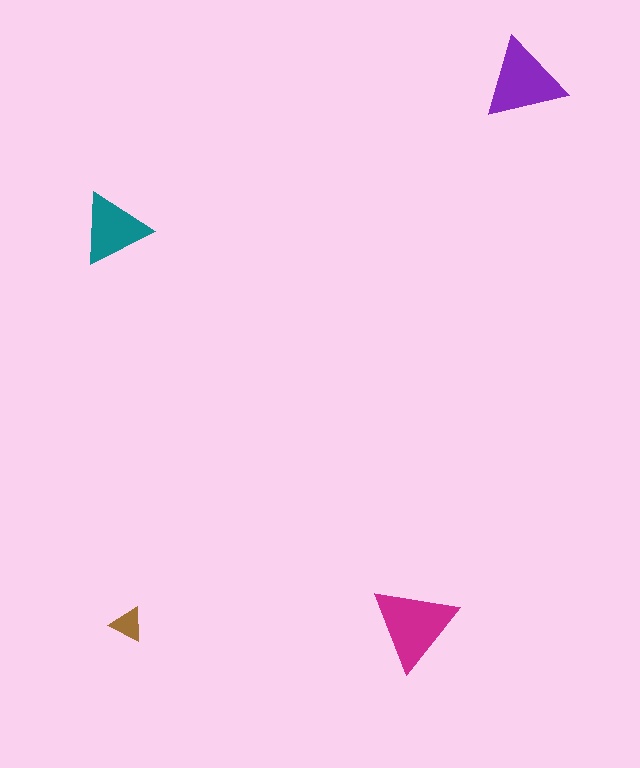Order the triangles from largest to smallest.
the magenta one, the purple one, the teal one, the brown one.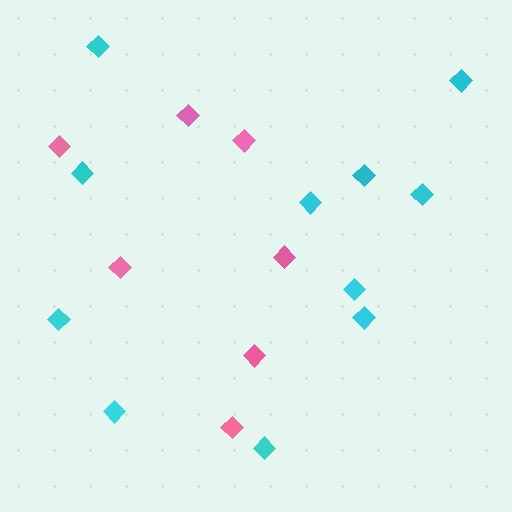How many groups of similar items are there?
There are 2 groups: one group of cyan diamonds (11) and one group of pink diamonds (7).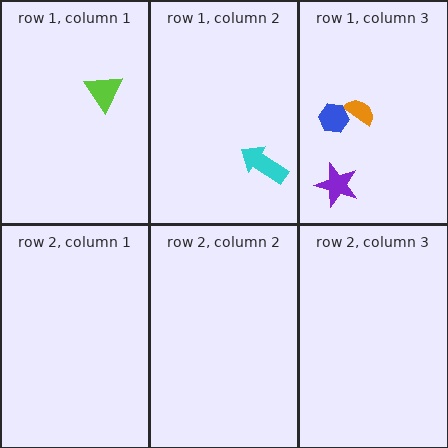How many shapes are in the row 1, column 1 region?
1.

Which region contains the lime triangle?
The row 1, column 1 region.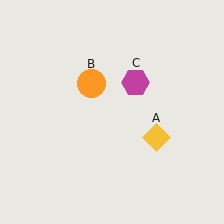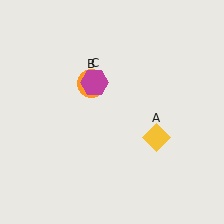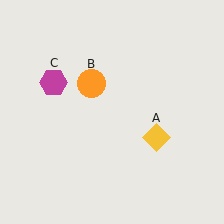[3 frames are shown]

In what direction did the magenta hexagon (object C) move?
The magenta hexagon (object C) moved left.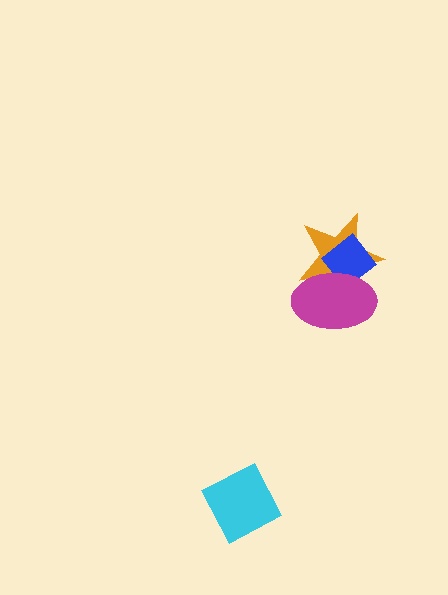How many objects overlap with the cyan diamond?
0 objects overlap with the cyan diamond.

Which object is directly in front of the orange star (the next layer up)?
The blue diamond is directly in front of the orange star.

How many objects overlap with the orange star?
2 objects overlap with the orange star.